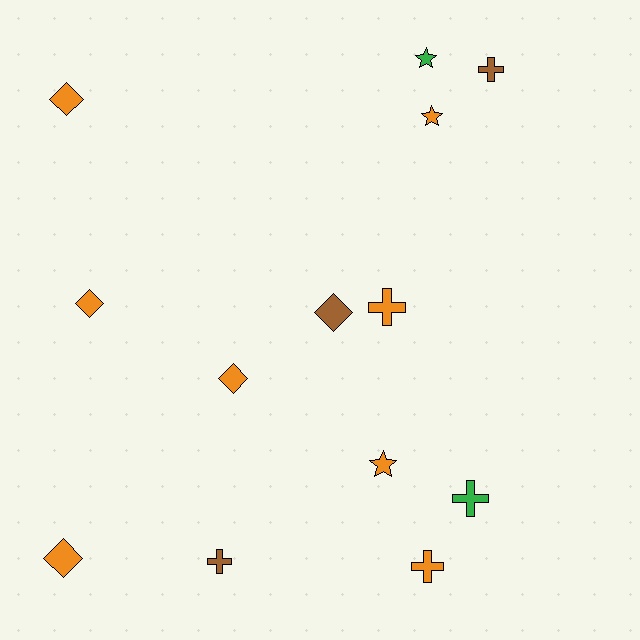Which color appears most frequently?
Orange, with 8 objects.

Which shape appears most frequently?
Cross, with 5 objects.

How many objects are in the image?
There are 13 objects.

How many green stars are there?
There is 1 green star.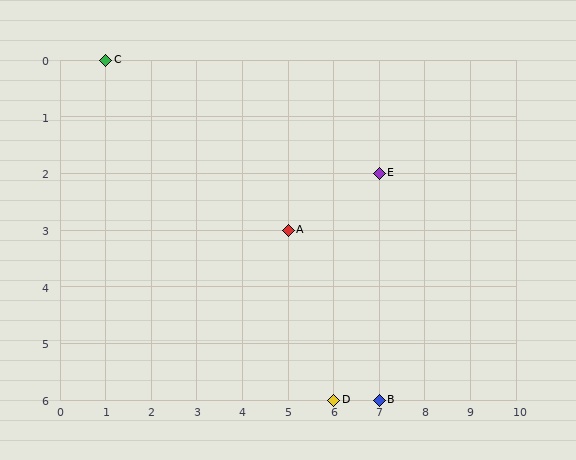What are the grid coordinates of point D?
Point D is at grid coordinates (6, 6).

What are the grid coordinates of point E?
Point E is at grid coordinates (7, 2).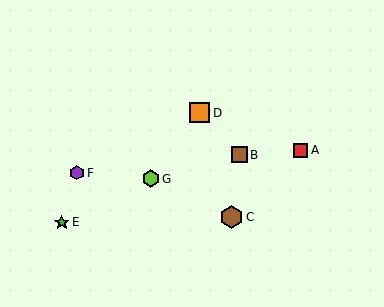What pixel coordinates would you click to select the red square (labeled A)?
Click at (301, 150) to select the red square A.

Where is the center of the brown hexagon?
The center of the brown hexagon is at (232, 217).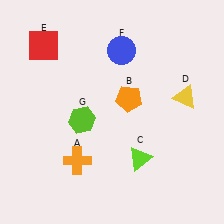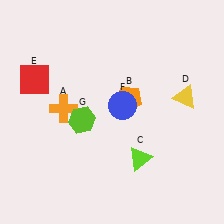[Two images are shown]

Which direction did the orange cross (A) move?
The orange cross (A) moved up.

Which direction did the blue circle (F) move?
The blue circle (F) moved down.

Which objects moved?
The objects that moved are: the orange cross (A), the red square (E), the blue circle (F).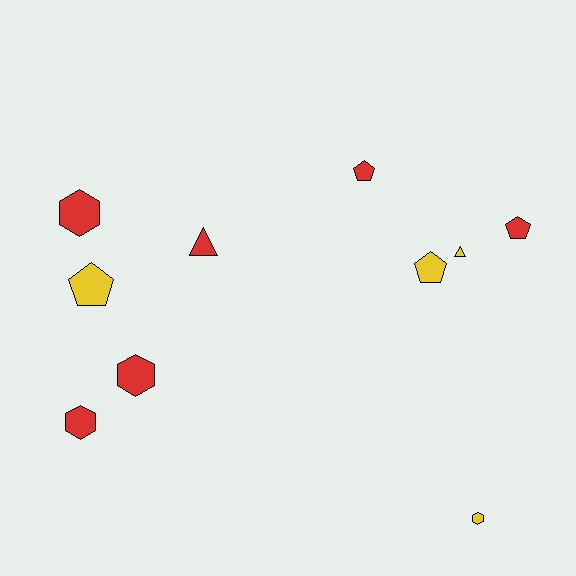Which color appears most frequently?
Red, with 6 objects.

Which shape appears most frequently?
Pentagon, with 4 objects.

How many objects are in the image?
There are 10 objects.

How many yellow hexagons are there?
There is 1 yellow hexagon.